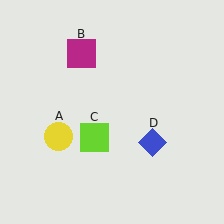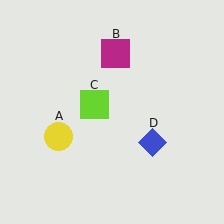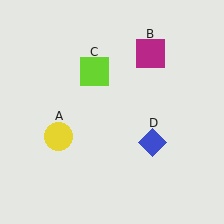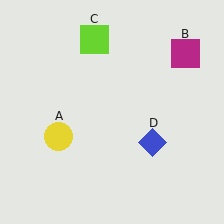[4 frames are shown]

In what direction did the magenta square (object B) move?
The magenta square (object B) moved right.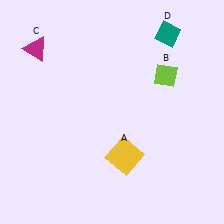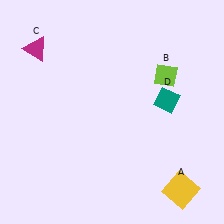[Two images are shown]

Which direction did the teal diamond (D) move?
The teal diamond (D) moved down.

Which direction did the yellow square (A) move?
The yellow square (A) moved right.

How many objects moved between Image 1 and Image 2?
2 objects moved between the two images.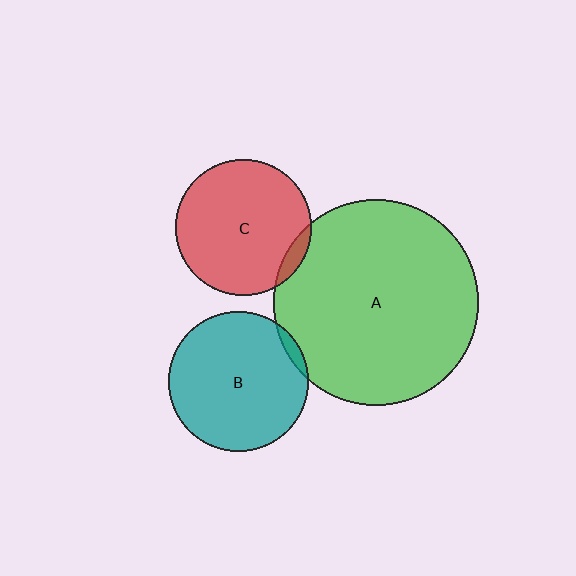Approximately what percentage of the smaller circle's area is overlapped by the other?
Approximately 5%.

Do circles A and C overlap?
Yes.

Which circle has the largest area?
Circle A (green).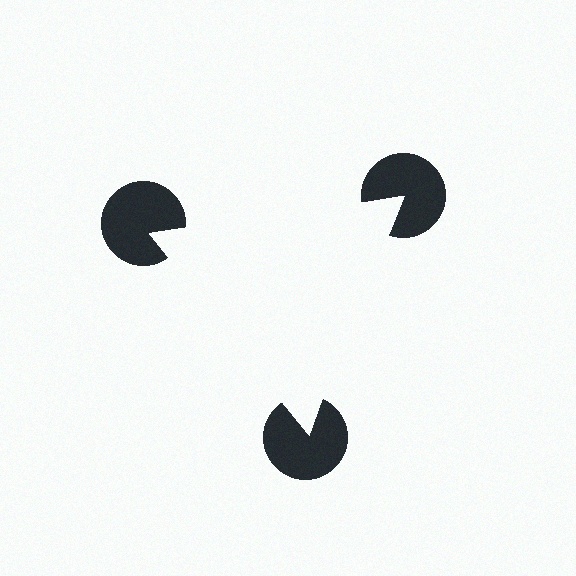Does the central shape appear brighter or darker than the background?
It typically appears slightly brighter than the background, even though no actual brightness change is drawn.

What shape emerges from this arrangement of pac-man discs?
An illusory triangle — its edges are inferred from the aligned wedge cuts in the pac-man discs, not physically drawn.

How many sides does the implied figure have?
3 sides.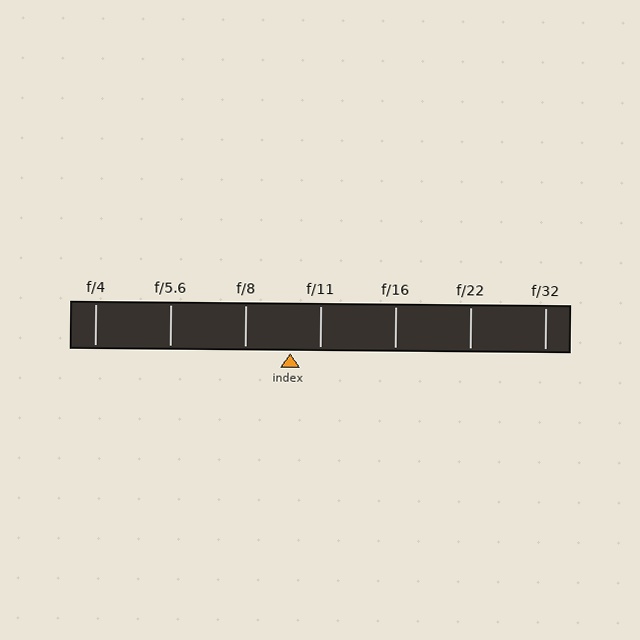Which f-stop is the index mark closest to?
The index mark is closest to f/11.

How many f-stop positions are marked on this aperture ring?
There are 7 f-stop positions marked.